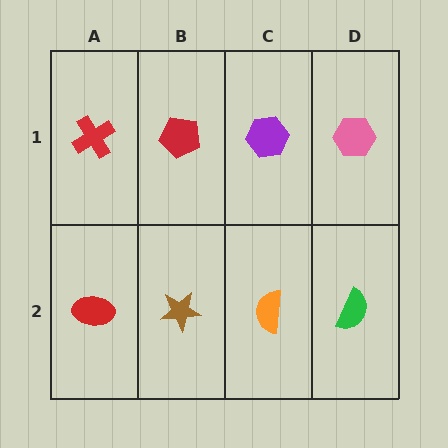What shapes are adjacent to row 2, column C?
A purple hexagon (row 1, column C), a brown star (row 2, column B), a green semicircle (row 2, column D).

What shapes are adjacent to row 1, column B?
A brown star (row 2, column B), a red cross (row 1, column A), a purple hexagon (row 1, column C).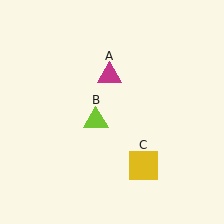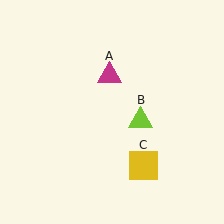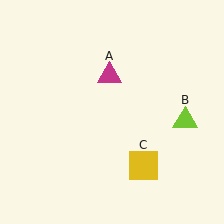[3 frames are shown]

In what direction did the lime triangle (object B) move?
The lime triangle (object B) moved right.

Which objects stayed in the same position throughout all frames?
Magenta triangle (object A) and yellow square (object C) remained stationary.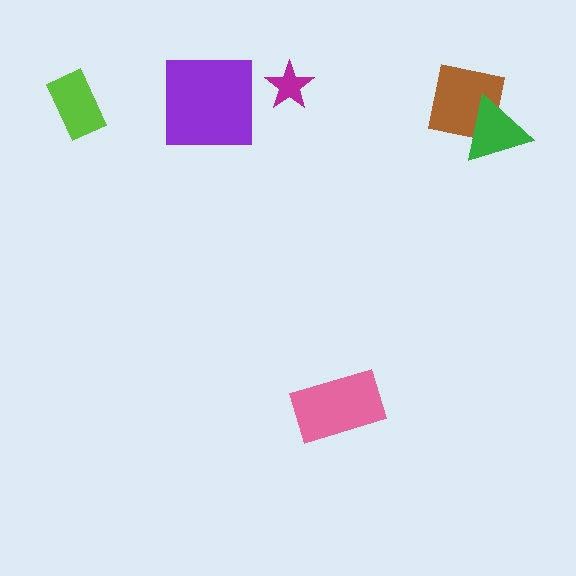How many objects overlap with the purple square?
0 objects overlap with the purple square.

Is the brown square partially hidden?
Yes, it is partially covered by another shape.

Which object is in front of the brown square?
The green triangle is in front of the brown square.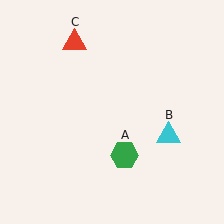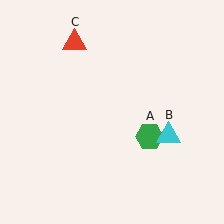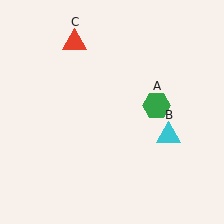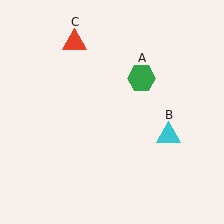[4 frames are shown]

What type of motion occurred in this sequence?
The green hexagon (object A) rotated counterclockwise around the center of the scene.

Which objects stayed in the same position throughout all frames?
Cyan triangle (object B) and red triangle (object C) remained stationary.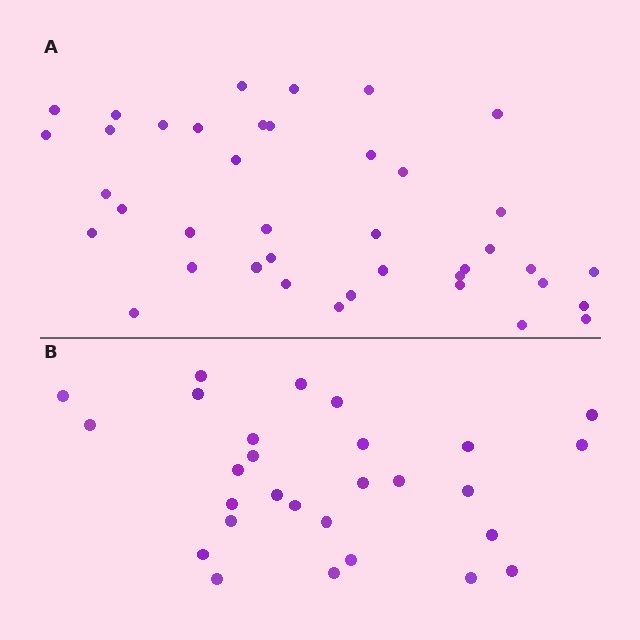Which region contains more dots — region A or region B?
Region A (the top region) has more dots.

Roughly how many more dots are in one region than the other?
Region A has roughly 12 or so more dots than region B.